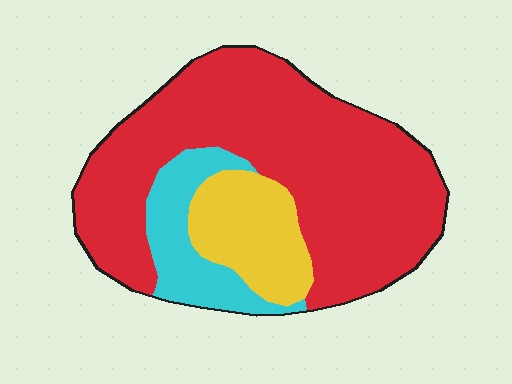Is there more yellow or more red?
Red.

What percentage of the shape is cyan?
Cyan takes up about one eighth (1/8) of the shape.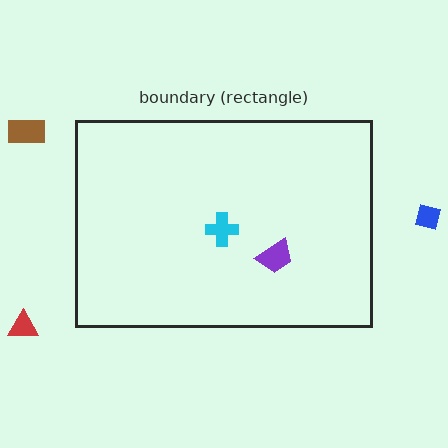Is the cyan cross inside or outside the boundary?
Inside.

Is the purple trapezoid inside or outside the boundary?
Inside.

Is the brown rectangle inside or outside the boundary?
Outside.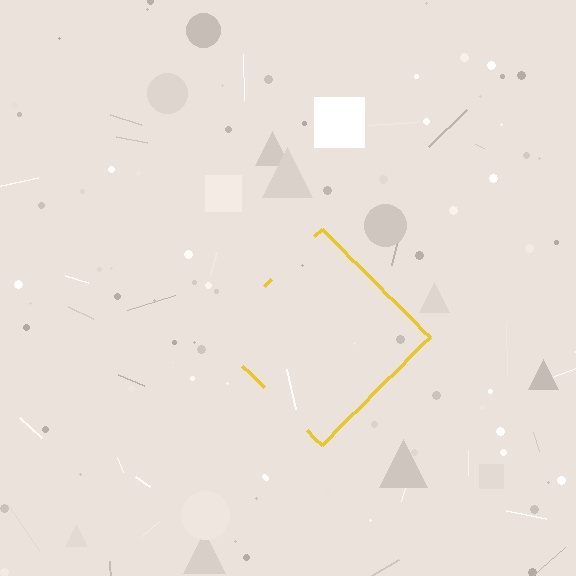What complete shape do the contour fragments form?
The contour fragments form a diamond.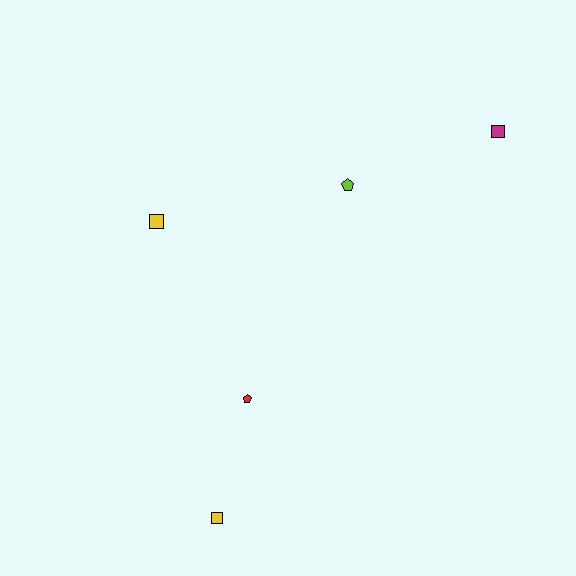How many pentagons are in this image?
There are 2 pentagons.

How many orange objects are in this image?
There are no orange objects.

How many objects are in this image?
There are 5 objects.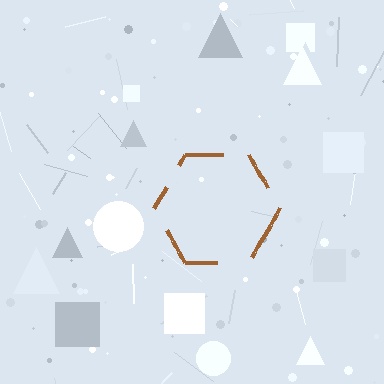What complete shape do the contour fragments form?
The contour fragments form a hexagon.